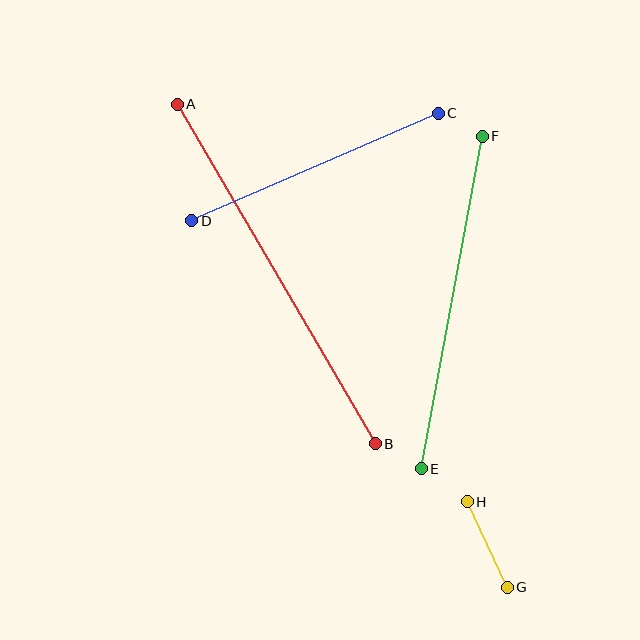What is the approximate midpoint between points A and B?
The midpoint is at approximately (276, 274) pixels.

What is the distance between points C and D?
The distance is approximately 269 pixels.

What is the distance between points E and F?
The distance is approximately 338 pixels.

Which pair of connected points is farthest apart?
Points A and B are farthest apart.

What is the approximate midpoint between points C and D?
The midpoint is at approximately (315, 167) pixels.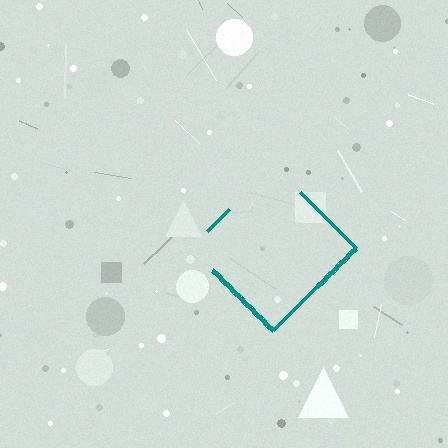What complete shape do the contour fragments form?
The contour fragments form a diamond.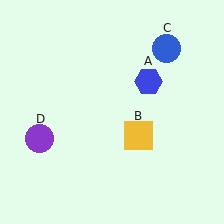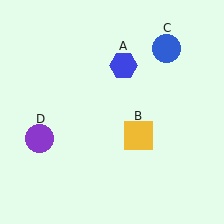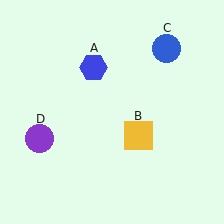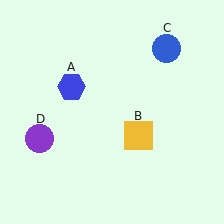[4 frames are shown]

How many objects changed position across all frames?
1 object changed position: blue hexagon (object A).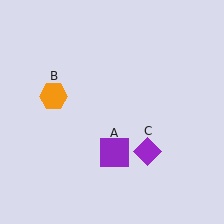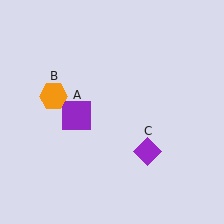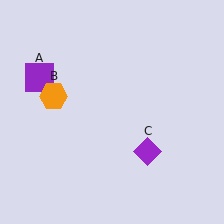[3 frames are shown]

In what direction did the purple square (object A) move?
The purple square (object A) moved up and to the left.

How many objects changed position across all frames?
1 object changed position: purple square (object A).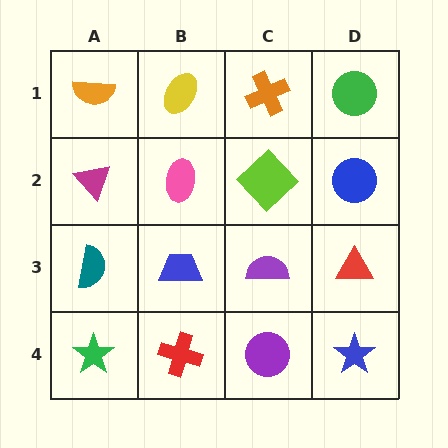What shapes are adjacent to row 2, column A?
An orange semicircle (row 1, column A), a teal semicircle (row 3, column A), a pink ellipse (row 2, column B).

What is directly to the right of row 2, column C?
A blue circle.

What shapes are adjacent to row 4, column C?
A purple semicircle (row 3, column C), a red cross (row 4, column B), a blue star (row 4, column D).